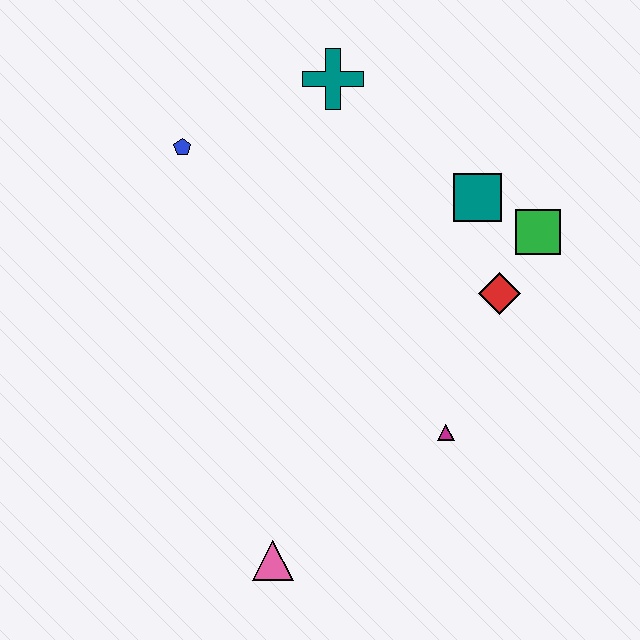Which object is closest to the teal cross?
The blue pentagon is closest to the teal cross.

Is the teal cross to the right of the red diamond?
No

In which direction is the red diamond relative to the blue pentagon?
The red diamond is to the right of the blue pentagon.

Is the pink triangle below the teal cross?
Yes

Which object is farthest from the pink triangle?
The teal cross is farthest from the pink triangle.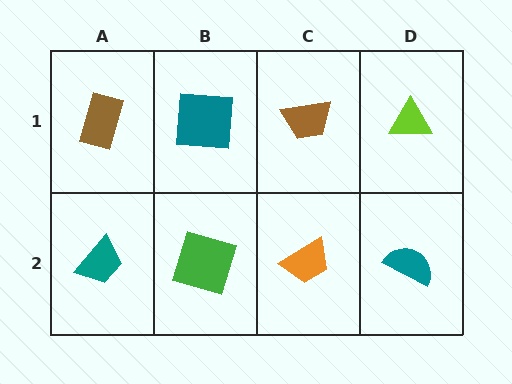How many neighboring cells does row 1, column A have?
2.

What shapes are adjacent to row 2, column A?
A brown rectangle (row 1, column A), a green square (row 2, column B).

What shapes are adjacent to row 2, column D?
A lime triangle (row 1, column D), an orange trapezoid (row 2, column C).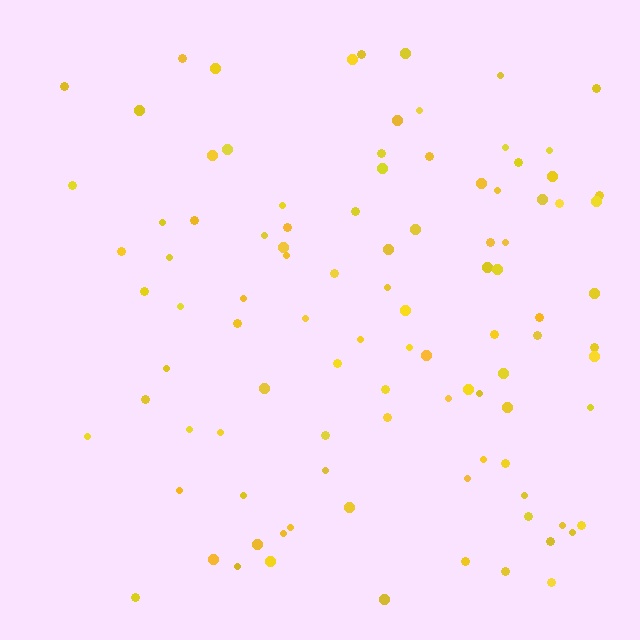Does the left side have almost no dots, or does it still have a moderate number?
Still a moderate number, just noticeably fewer than the right.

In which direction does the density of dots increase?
From left to right, with the right side densest.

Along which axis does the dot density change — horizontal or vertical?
Horizontal.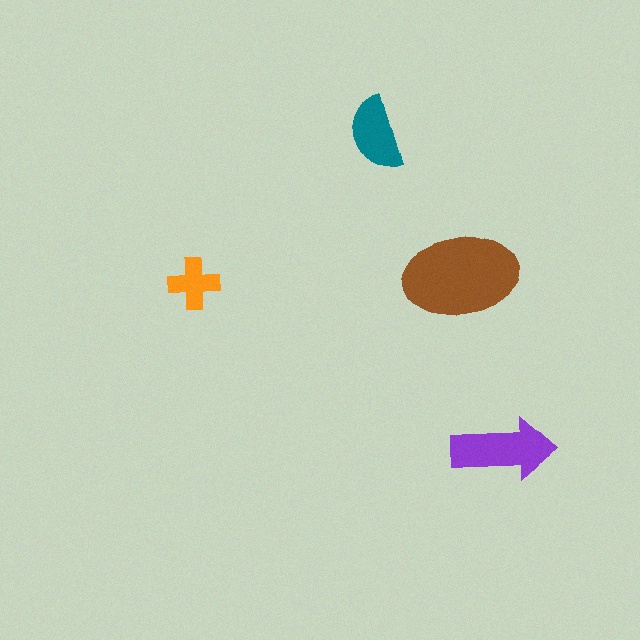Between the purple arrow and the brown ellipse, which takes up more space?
The brown ellipse.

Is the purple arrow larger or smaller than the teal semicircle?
Larger.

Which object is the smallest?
The orange cross.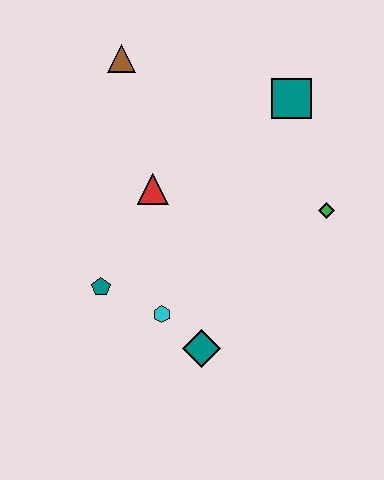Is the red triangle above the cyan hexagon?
Yes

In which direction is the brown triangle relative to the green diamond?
The brown triangle is to the left of the green diamond.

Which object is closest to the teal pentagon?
The cyan hexagon is closest to the teal pentagon.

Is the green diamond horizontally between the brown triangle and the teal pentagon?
No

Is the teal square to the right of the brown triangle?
Yes